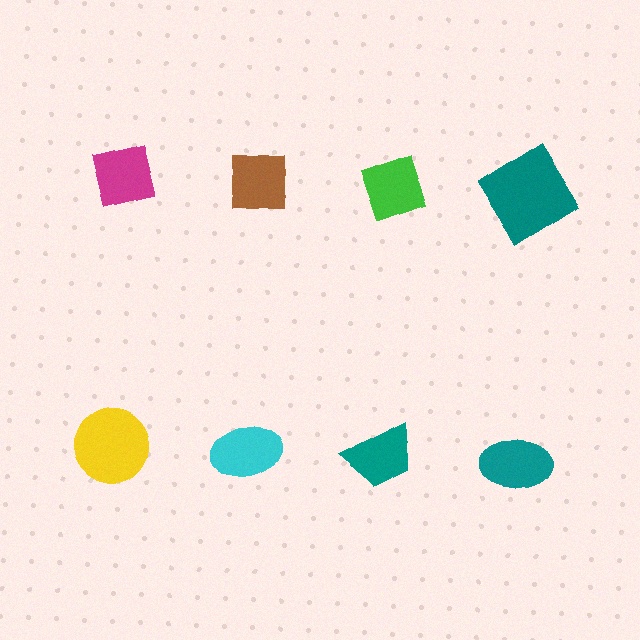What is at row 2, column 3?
A teal trapezoid.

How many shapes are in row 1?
4 shapes.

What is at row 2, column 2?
A cyan ellipse.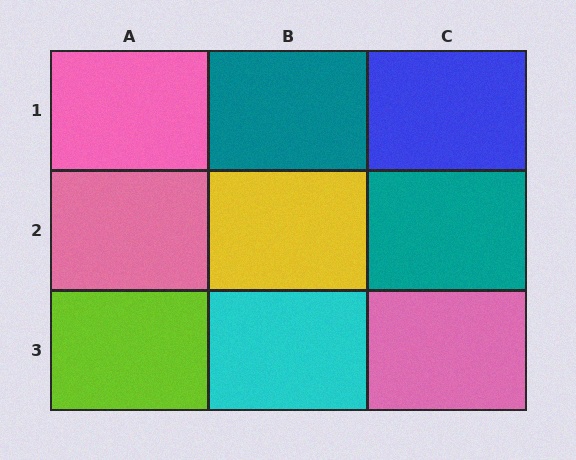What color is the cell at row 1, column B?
Teal.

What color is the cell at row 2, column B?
Yellow.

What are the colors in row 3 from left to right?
Lime, cyan, pink.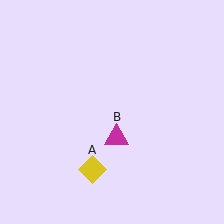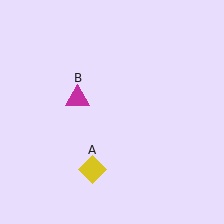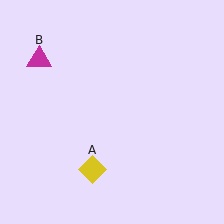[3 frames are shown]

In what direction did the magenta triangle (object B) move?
The magenta triangle (object B) moved up and to the left.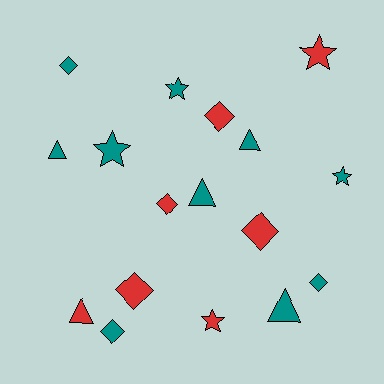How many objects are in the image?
There are 17 objects.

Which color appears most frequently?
Teal, with 10 objects.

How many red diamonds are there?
There are 4 red diamonds.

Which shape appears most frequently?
Diamond, with 7 objects.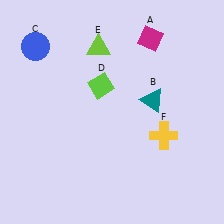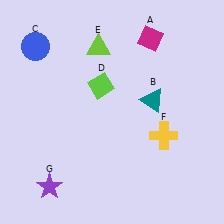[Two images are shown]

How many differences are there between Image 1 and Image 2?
There is 1 difference between the two images.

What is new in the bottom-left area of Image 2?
A purple star (G) was added in the bottom-left area of Image 2.